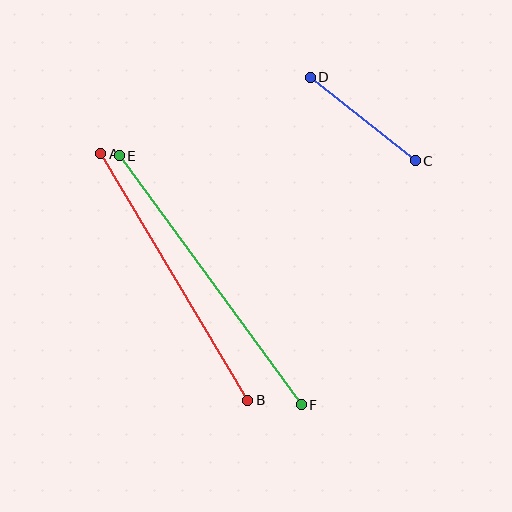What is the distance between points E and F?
The distance is approximately 308 pixels.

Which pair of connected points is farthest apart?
Points E and F are farthest apart.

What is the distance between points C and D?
The distance is approximately 134 pixels.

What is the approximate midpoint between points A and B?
The midpoint is at approximately (174, 277) pixels.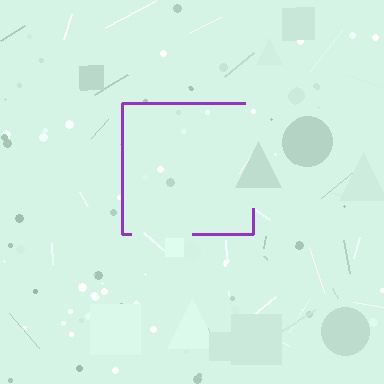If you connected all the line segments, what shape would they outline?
They would outline a square.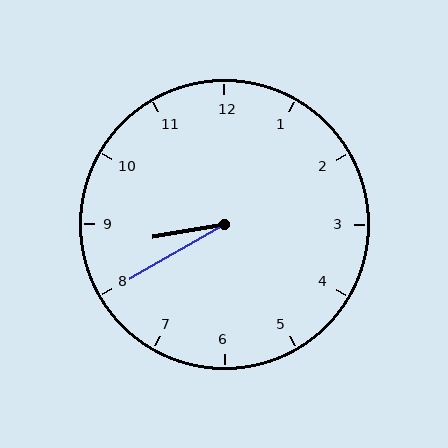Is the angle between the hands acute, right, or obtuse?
It is acute.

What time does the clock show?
8:40.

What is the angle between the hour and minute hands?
Approximately 20 degrees.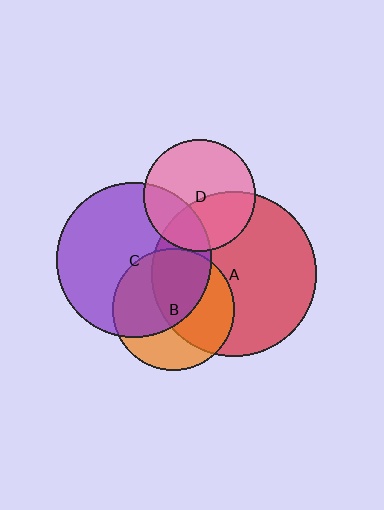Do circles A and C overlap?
Yes.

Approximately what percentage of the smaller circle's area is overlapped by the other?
Approximately 25%.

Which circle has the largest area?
Circle A (red).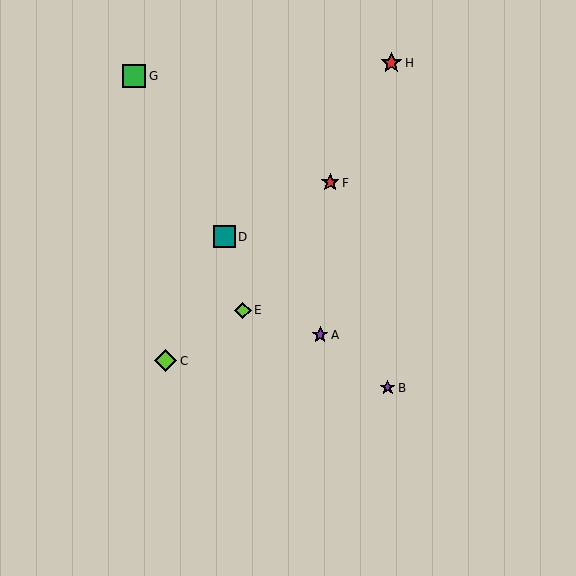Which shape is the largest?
The green square (labeled G) is the largest.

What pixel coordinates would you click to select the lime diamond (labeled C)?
Click at (166, 361) to select the lime diamond C.